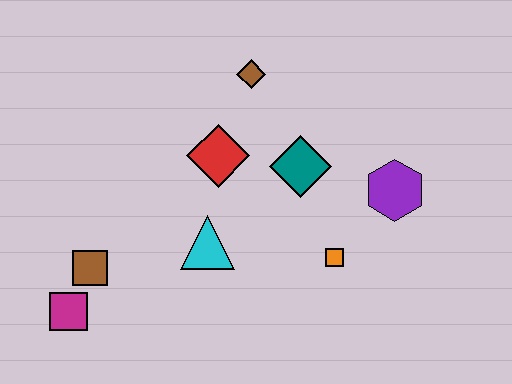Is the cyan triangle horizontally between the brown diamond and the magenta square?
Yes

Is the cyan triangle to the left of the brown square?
No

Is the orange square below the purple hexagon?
Yes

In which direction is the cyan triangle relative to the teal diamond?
The cyan triangle is to the left of the teal diamond.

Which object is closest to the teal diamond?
The red diamond is closest to the teal diamond.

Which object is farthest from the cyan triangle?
The purple hexagon is farthest from the cyan triangle.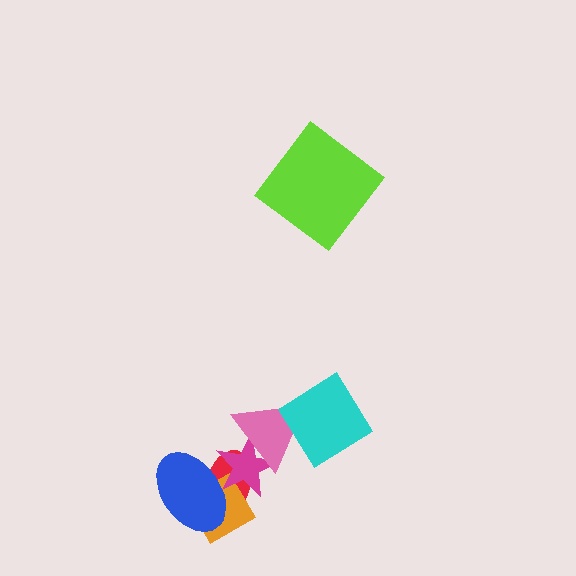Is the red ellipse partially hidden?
Yes, it is partially covered by another shape.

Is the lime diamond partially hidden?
No, no other shape covers it.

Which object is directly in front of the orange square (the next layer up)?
The magenta star is directly in front of the orange square.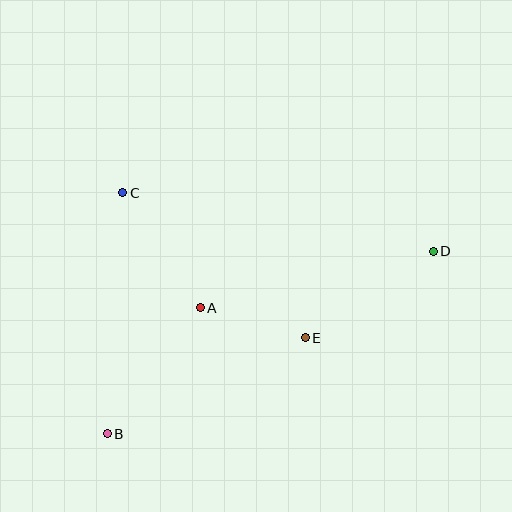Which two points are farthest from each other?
Points B and D are farthest from each other.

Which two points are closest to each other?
Points A and E are closest to each other.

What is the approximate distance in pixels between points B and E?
The distance between B and E is approximately 220 pixels.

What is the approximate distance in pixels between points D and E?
The distance between D and E is approximately 155 pixels.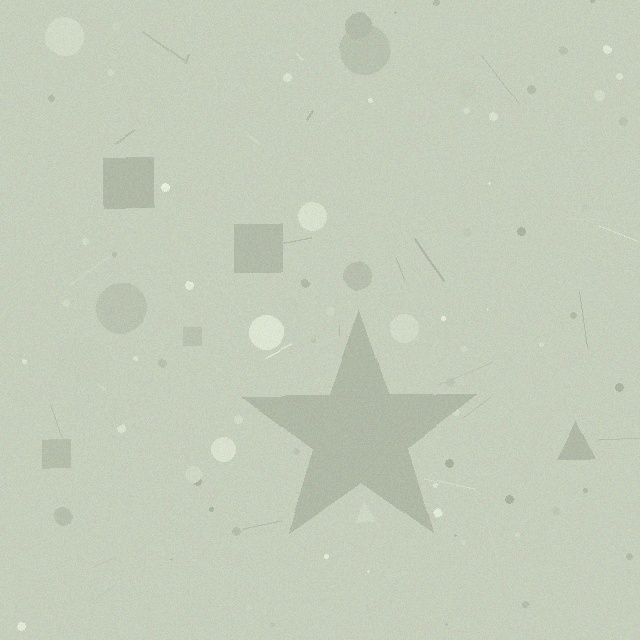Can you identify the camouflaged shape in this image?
The camouflaged shape is a star.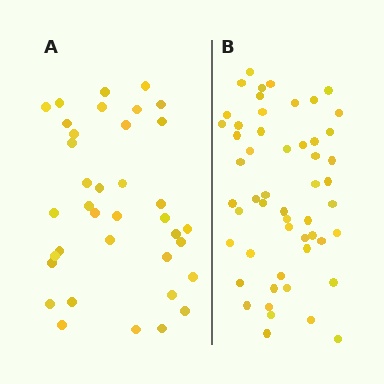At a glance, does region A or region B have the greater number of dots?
Region B (the right region) has more dots.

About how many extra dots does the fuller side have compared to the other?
Region B has approximately 15 more dots than region A.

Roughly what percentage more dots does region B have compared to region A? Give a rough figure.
About 45% more.